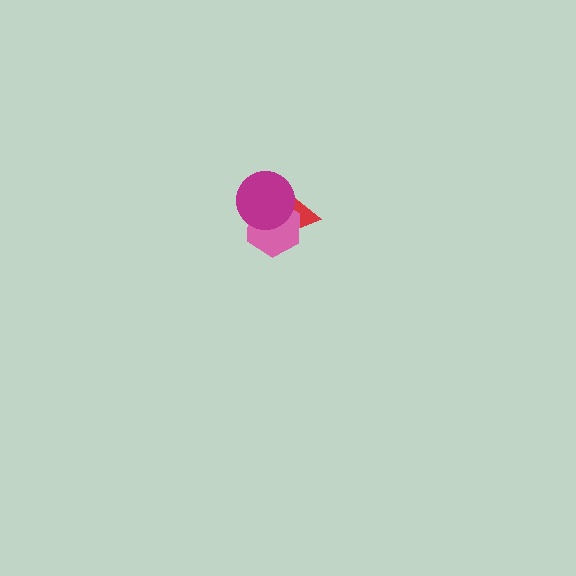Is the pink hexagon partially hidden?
Yes, it is partially covered by another shape.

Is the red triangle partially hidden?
Yes, it is partially covered by another shape.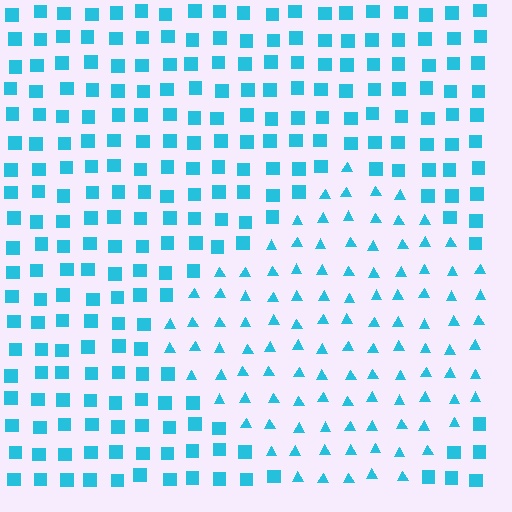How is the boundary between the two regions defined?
The boundary is defined by a change in element shape: triangles inside vs. squares outside. All elements share the same color and spacing.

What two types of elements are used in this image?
The image uses triangles inside the diamond region and squares outside it.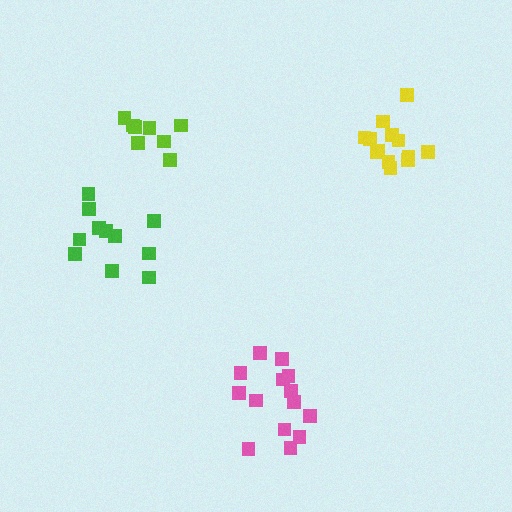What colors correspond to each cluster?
The clusters are colored: lime, pink, green, yellow.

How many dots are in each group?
Group 1: 8 dots, Group 2: 14 dots, Group 3: 11 dots, Group 4: 13 dots (46 total).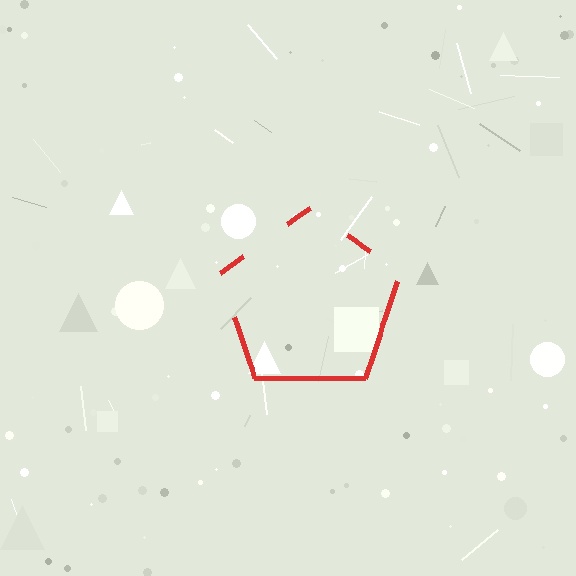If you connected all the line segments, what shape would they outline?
They would outline a pentagon.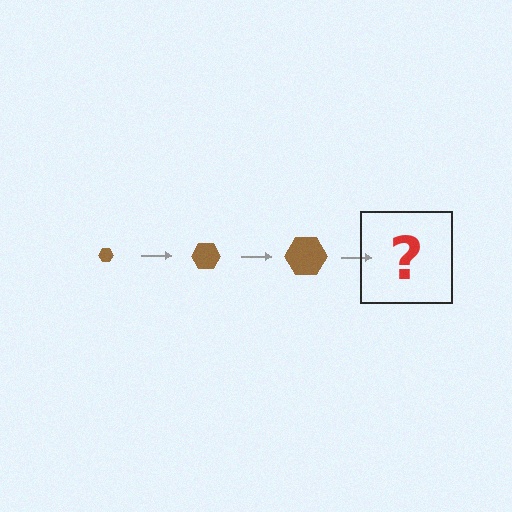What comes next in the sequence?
The next element should be a brown hexagon, larger than the previous one.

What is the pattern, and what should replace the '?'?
The pattern is that the hexagon gets progressively larger each step. The '?' should be a brown hexagon, larger than the previous one.